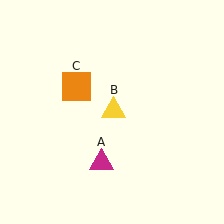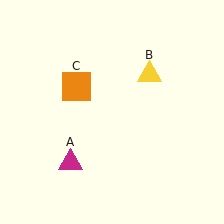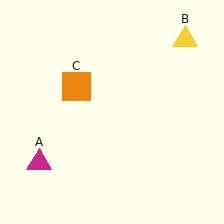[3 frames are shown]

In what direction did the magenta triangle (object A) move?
The magenta triangle (object A) moved left.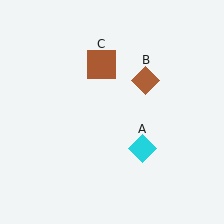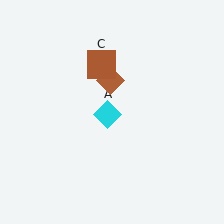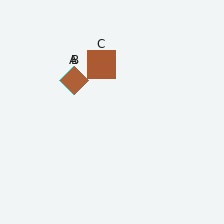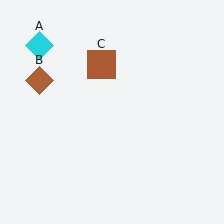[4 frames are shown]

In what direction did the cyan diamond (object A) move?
The cyan diamond (object A) moved up and to the left.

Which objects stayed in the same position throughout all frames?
Brown square (object C) remained stationary.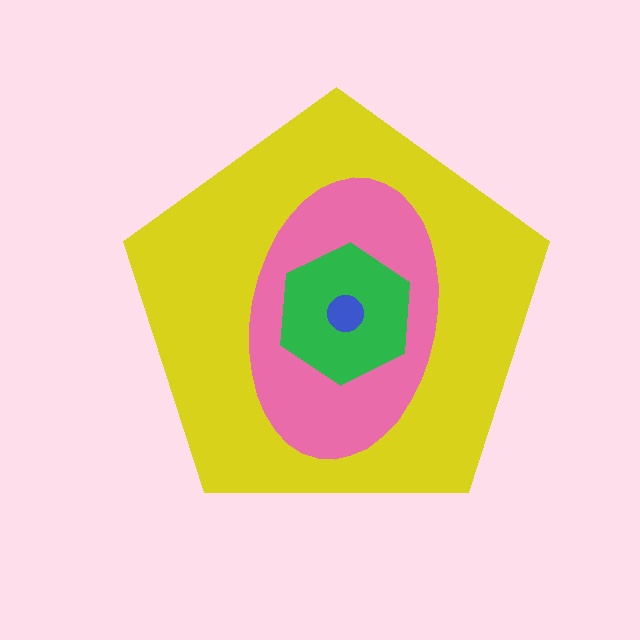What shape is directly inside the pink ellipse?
The green hexagon.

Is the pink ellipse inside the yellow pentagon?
Yes.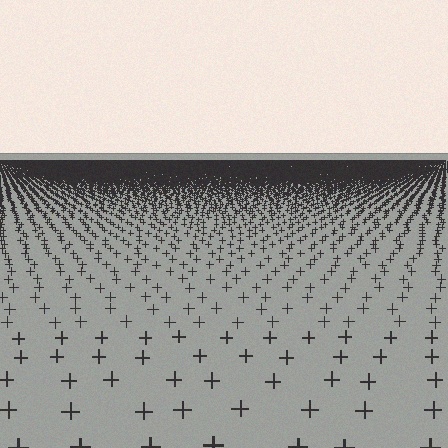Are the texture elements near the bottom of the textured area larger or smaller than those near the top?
Larger. Near the bottom, elements are closer to the viewer and appear at a bigger on-screen size.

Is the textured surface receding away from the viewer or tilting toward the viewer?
The surface is receding away from the viewer. Texture elements get smaller and denser toward the top.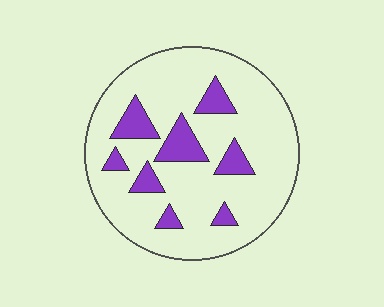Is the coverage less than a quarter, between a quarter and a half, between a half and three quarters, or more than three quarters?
Less than a quarter.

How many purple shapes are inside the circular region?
8.